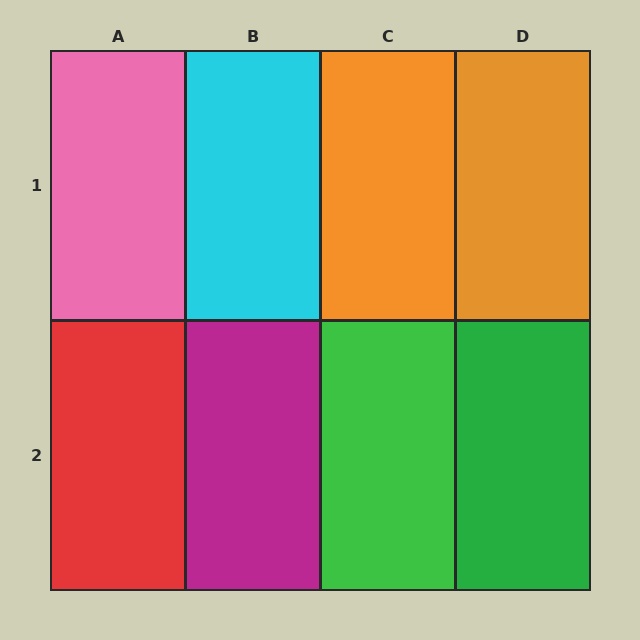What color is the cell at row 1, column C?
Orange.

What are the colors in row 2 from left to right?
Red, magenta, green, green.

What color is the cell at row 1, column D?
Orange.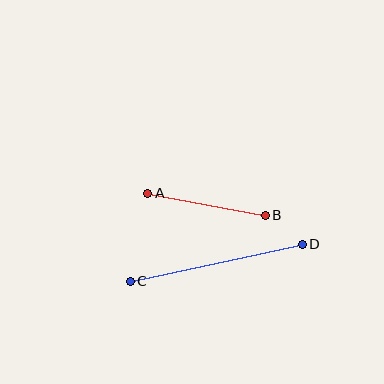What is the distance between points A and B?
The distance is approximately 119 pixels.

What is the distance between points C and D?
The distance is approximately 176 pixels.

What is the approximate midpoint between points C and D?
The midpoint is at approximately (216, 263) pixels.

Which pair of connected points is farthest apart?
Points C and D are farthest apart.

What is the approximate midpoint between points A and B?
The midpoint is at approximately (207, 204) pixels.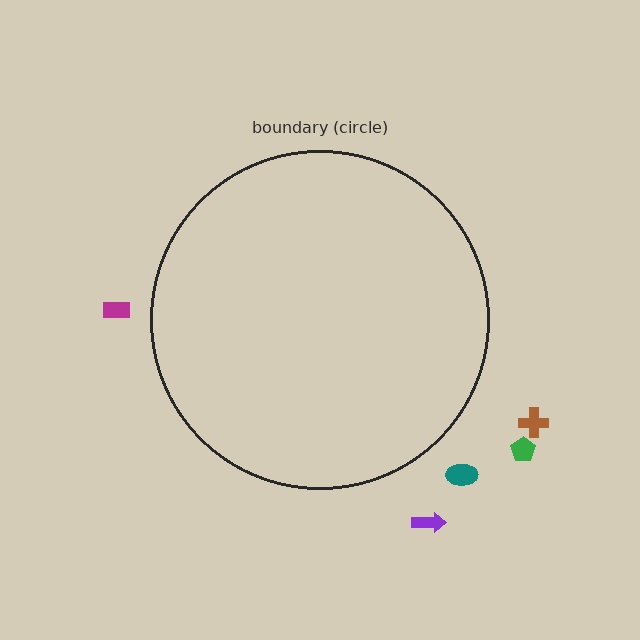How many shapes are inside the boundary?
0 inside, 5 outside.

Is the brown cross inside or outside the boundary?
Outside.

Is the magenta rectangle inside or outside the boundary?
Outside.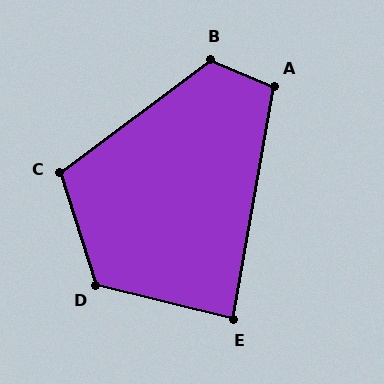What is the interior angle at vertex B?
Approximately 120 degrees (obtuse).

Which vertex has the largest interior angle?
D, at approximately 122 degrees.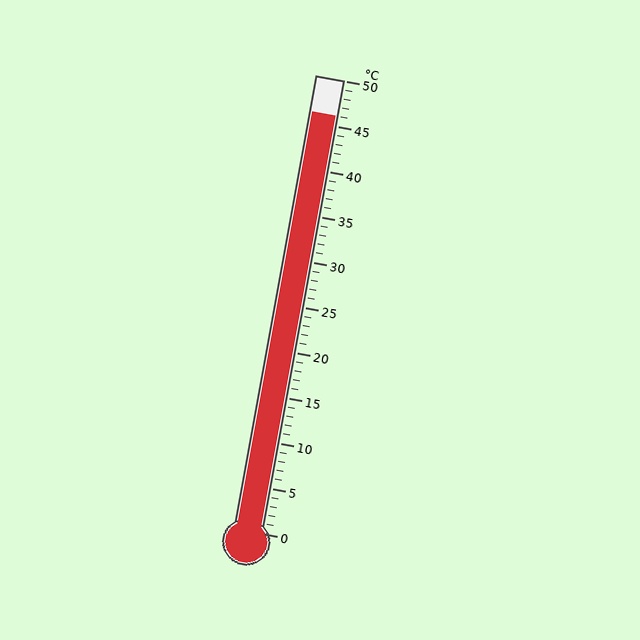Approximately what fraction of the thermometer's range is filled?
The thermometer is filled to approximately 90% of its range.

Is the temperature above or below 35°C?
The temperature is above 35°C.